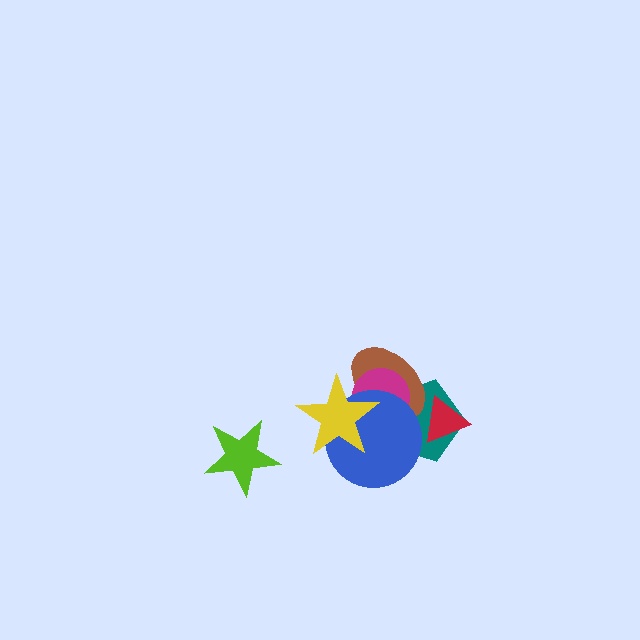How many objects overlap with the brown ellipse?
4 objects overlap with the brown ellipse.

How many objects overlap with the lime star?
0 objects overlap with the lime star.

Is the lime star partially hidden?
No, no other shape covers it.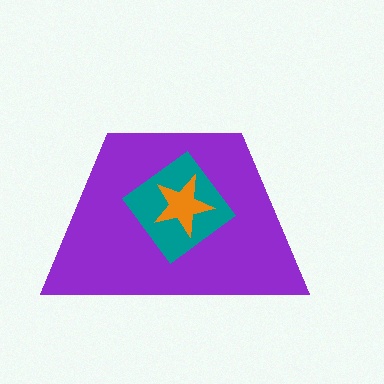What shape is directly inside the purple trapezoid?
The teal diamond.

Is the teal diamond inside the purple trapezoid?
Yes.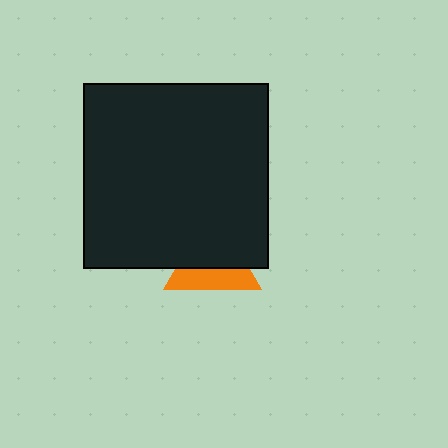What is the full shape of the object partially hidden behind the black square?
The partially hidden object is an orange triangle.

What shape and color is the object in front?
The object in front is a black square.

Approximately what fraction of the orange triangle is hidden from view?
Roughly 58% of the orange triangle is hidden behind the black square.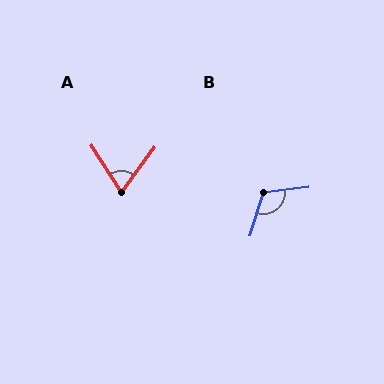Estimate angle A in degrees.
Approximately 69 degrees.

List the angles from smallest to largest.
A (69°), B (114°).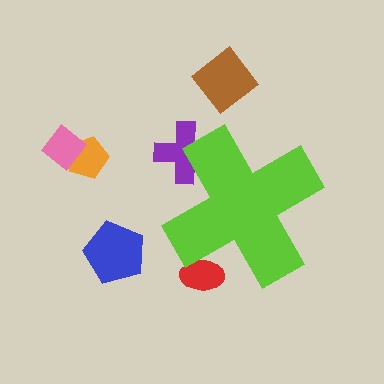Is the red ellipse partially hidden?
Yes, the red ellipse is partially hidden behind the lime cross.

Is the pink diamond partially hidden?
No, the pink diamond is fully visible.